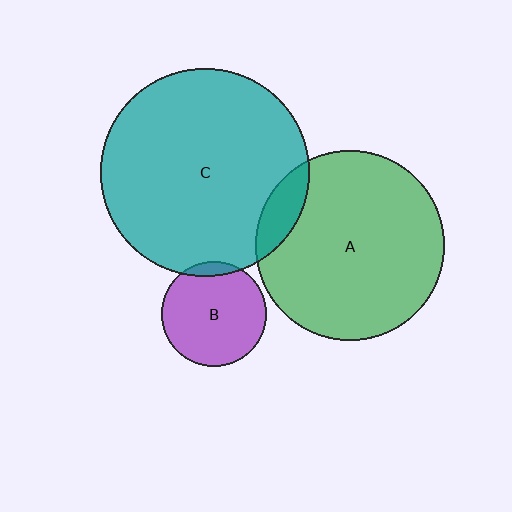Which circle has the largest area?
Circle C (teal).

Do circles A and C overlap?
Yes.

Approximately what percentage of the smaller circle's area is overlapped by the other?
Approximately 10%.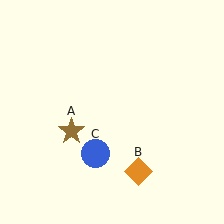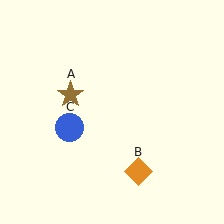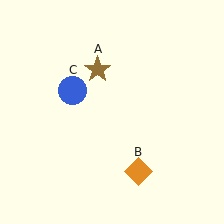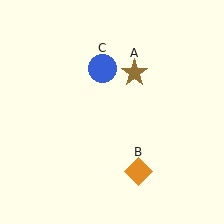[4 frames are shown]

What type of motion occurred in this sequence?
The brown star (object A), blue circle (object C) rotated clockwise around the center of the scene.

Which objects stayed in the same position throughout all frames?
Orange diamond (object B) remained stationary.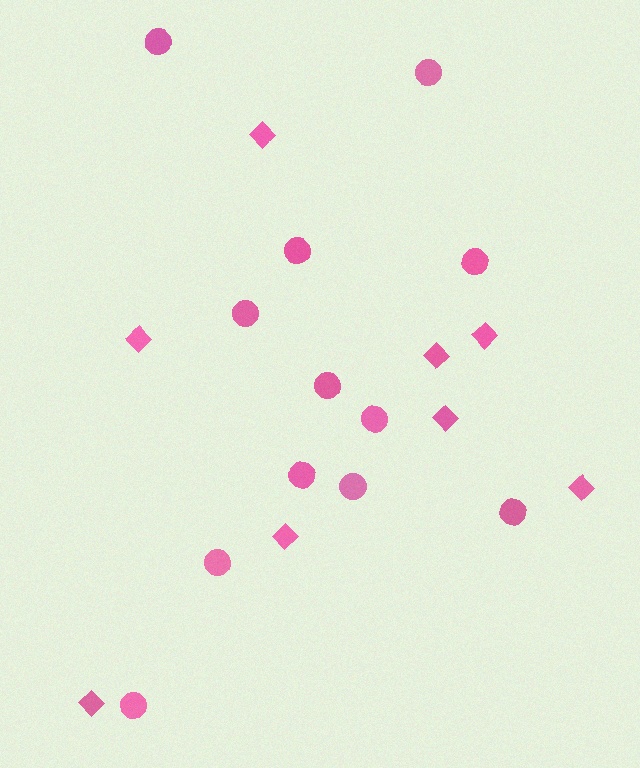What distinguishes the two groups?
There are 2 groups: one group of diamonds (8) and one group of circles (12).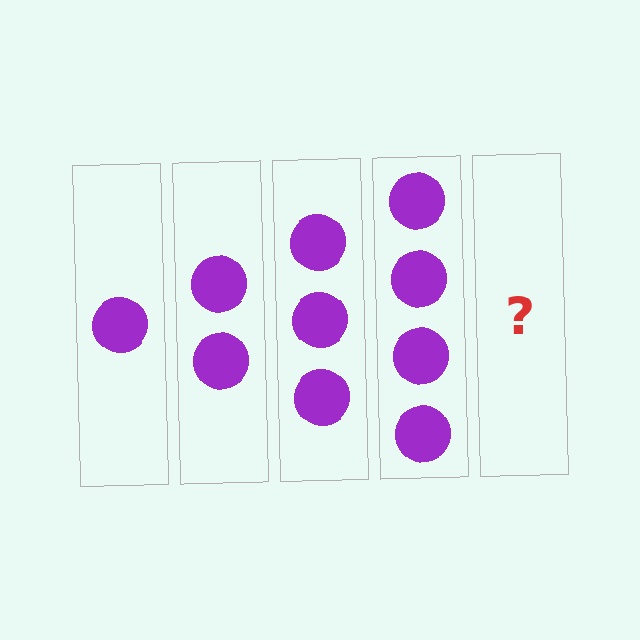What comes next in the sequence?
The next element should be 5 circles.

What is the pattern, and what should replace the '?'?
The pattern is that each step adds one more circle. The '?' should be 5 circles.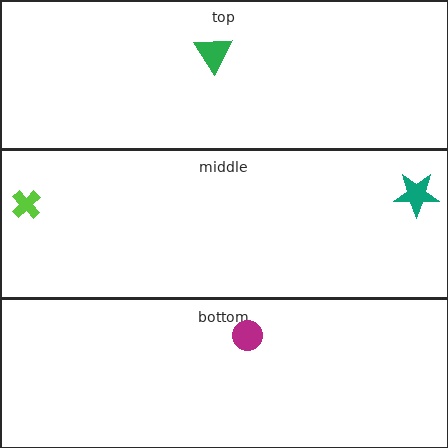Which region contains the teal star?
The middle region.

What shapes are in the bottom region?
The magenta circle.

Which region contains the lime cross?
The middle region.